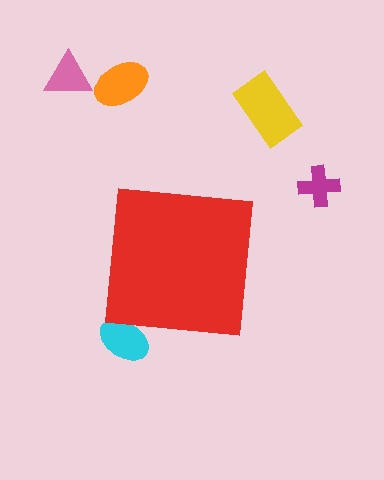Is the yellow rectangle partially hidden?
No, the yellow rectangle is fully visible.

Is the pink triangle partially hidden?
No, the pink triangle is fully visible.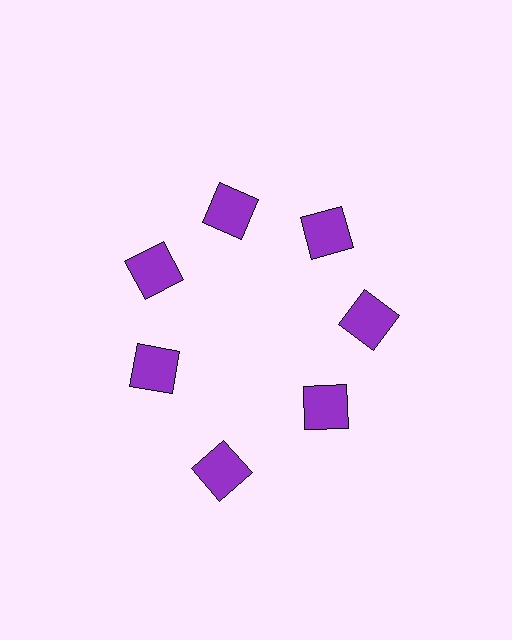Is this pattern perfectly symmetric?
No. The 7 purple squares are arranged in a ring, but one element near the 6 o'clock position is pushed outward from the center, breaking the 7-fold rotational symmetry.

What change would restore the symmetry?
The symmetry would be restored by moving it inward, back onto the ring so that all 7 squares sit at equal angles and equal distance from the center.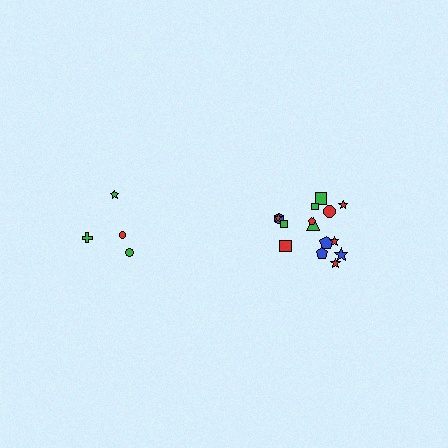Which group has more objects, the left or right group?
The right group.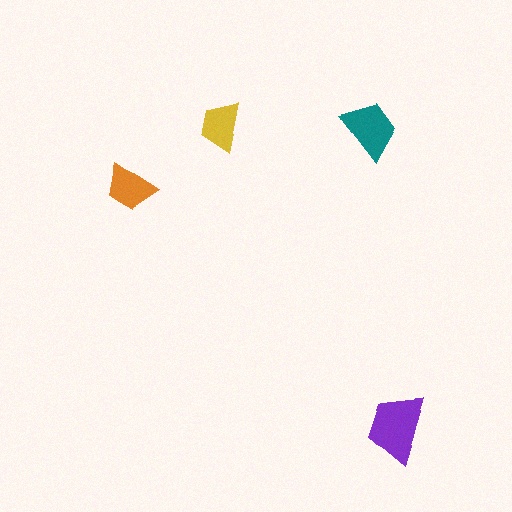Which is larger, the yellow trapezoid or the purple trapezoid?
The purple one.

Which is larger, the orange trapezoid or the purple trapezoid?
The purple one.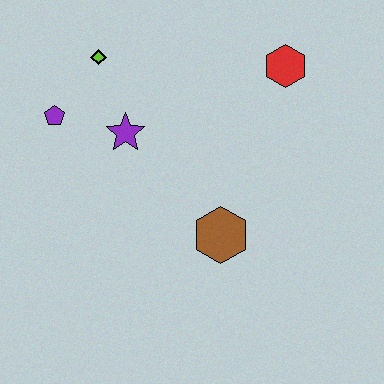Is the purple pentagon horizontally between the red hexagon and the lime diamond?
No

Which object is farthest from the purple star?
The red hexagon is farthest from the purple star.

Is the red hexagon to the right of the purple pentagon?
Yes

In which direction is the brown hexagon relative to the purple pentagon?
The brown hexagon is to the right of the purple pentagon.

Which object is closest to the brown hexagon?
The purple star is closest to the brown hexagon.